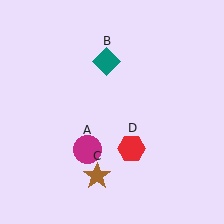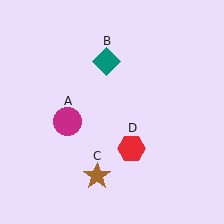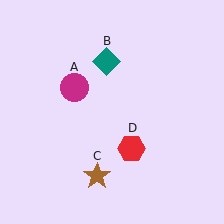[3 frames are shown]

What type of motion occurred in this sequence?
The magenta circle (object A) rotated clockwise around the center of the scene.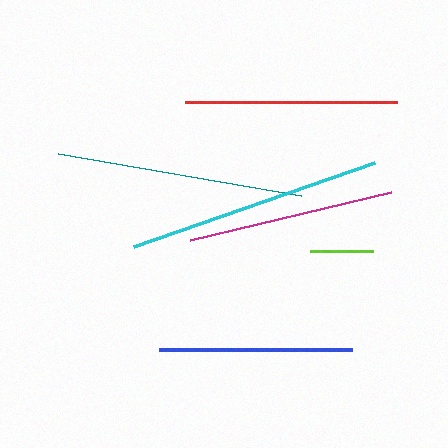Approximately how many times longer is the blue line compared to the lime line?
The blue line is approximately 3.1 times the length of the lime line.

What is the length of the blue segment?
The blue segment is approximately 192 pixels long.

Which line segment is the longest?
The cyan line is the longest at approximately 255 pixels.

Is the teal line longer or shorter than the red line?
The teal line is longer than the red line.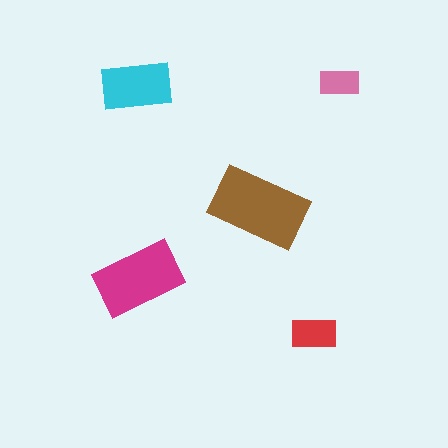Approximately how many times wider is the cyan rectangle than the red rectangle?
About 1.5 times wider.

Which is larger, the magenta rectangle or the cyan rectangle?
The magenta one.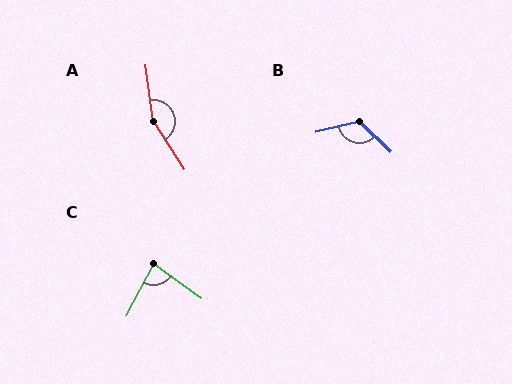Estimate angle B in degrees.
Approximately 123 degrees.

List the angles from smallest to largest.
C (82°), B (123°), A (155°).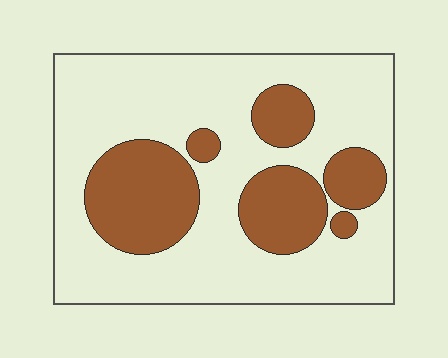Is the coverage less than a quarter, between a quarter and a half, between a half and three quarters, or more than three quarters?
Between a quarter and a half.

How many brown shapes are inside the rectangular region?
6.